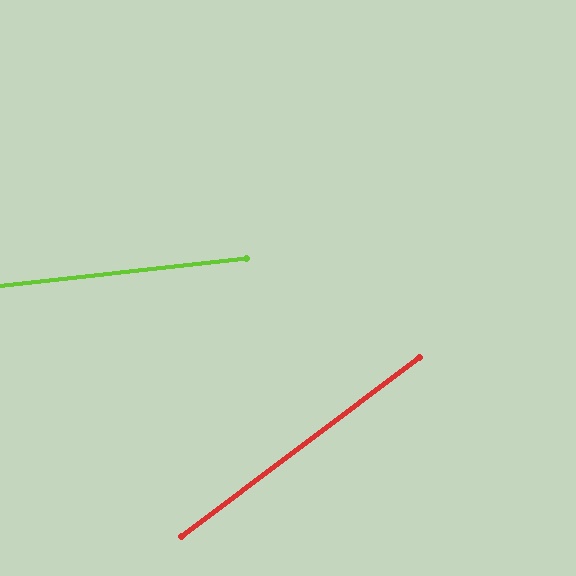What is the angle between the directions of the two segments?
Approximately 31 degrees.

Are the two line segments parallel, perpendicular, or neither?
Neither parallel nor perpendicular — they differ by about 31°.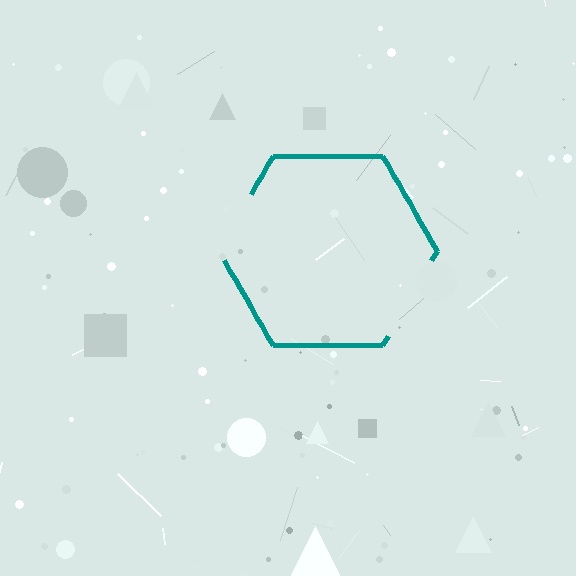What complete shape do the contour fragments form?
The contour fragments form a hexagon.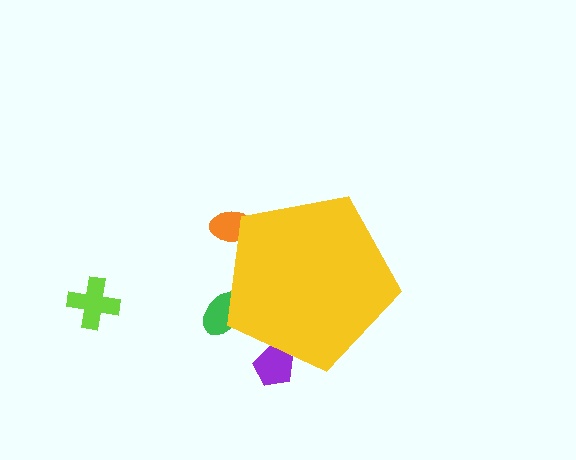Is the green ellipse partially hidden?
Yes, the green ellipse is partially hidden behind the yellow pentagon.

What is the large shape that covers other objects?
A yellow pentagon.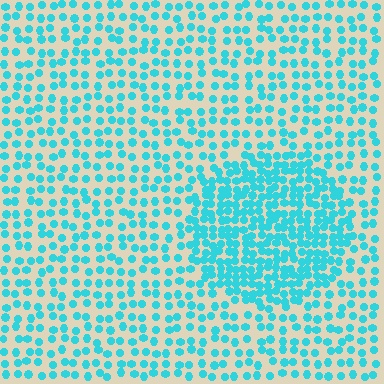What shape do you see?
I see a circle.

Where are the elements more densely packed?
The elements are more densely packed inside the circle boundary.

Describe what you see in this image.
The image contains small cyan elements arranged at two different densities. A circle-shaped region is visible where the elements are more densely packed than the surrounding area.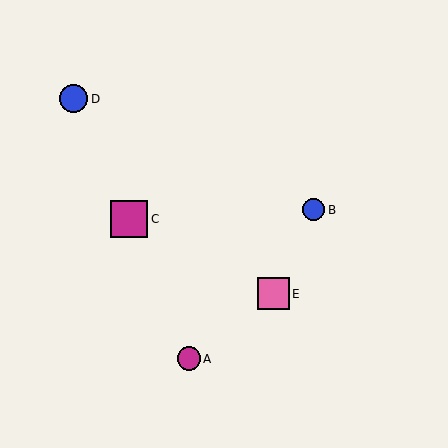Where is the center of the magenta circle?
The center of the magenta circle is at (189, 359).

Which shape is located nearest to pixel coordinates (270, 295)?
The pink square (labeled E) at (273, 294) is nearest to that location.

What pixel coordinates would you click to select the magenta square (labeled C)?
Click at (129, 219) to select the magenta square C.